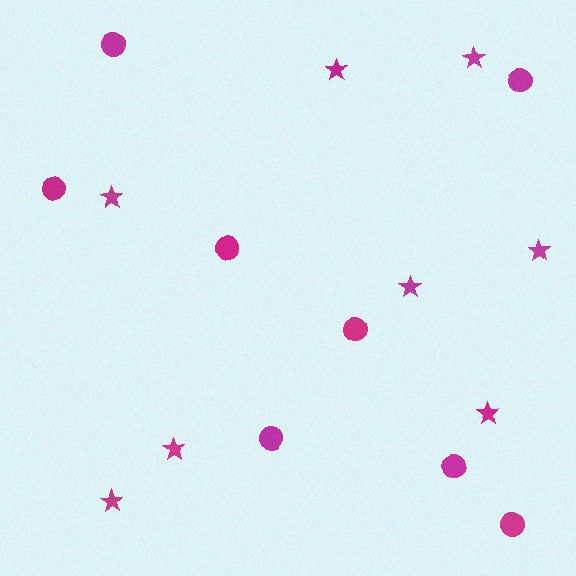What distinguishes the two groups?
There are 2 groups: one group of stars (8) and one group of circles (8).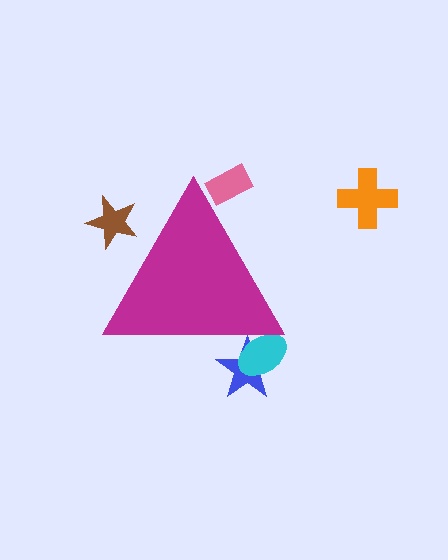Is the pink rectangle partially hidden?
Yes, the pink rectangle is partially hidden behind the magenta triangle.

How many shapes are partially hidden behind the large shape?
4 shapes are partially hidden.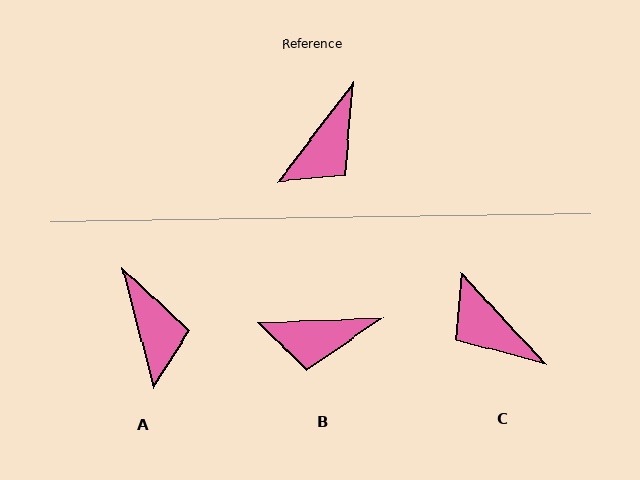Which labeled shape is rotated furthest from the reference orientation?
C, about 100 degrees away.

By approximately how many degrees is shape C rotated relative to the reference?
Approximately 100 degrees clockwise.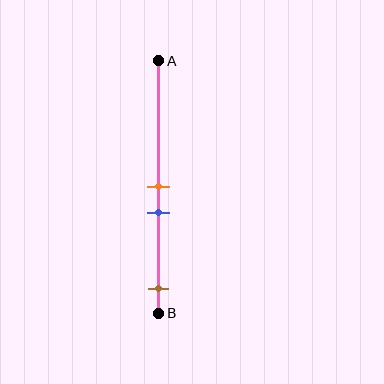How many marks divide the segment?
There are 3 marks dividing the segment.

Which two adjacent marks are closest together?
The orange and blue marks are the closest adjacent pair.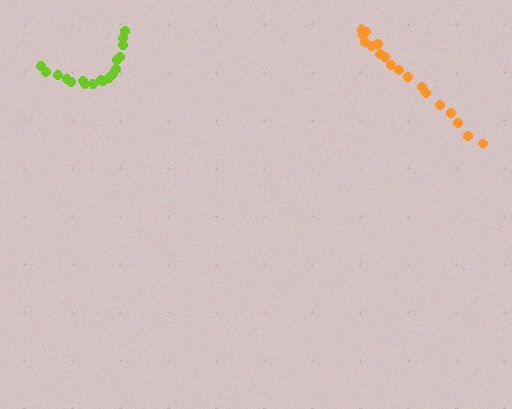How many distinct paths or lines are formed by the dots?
There are 2 distinct paths.